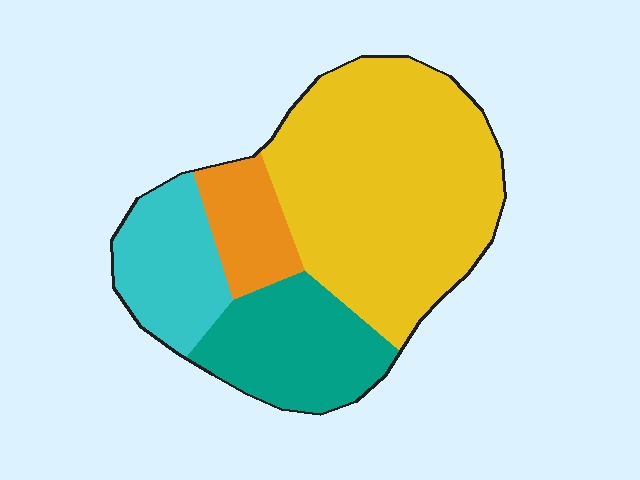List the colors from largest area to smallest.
From largest to smallest: yellow, teal, cyan, orange.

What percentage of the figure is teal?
Teal covers roughly 20% of the figure.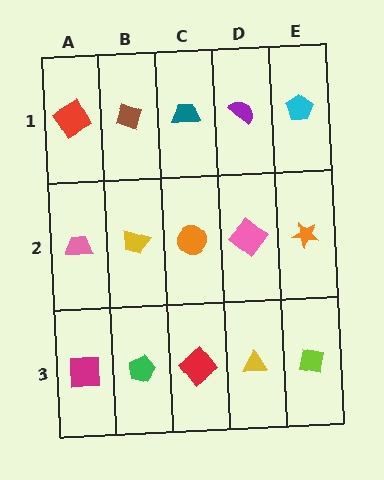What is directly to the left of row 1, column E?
A purple semicircle.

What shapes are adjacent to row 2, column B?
A brown diamond (row 1, column B), a green pentagon (row 3, column B), a pink trapezoid (row 2, column A), an orange circle (row 2, column C).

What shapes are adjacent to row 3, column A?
A pink trapezoid (row 2, column A), a green pentagon (row 3, column B).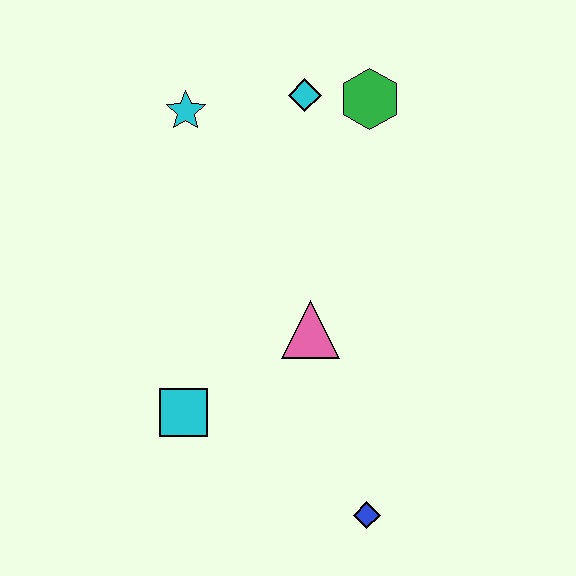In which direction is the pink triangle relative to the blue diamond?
The pink triangle is above the blue diamond.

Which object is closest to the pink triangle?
The cyan square is closest to the pink triangle.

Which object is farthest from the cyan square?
The green hexagon is farthest from the cyan square.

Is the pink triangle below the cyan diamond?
Yes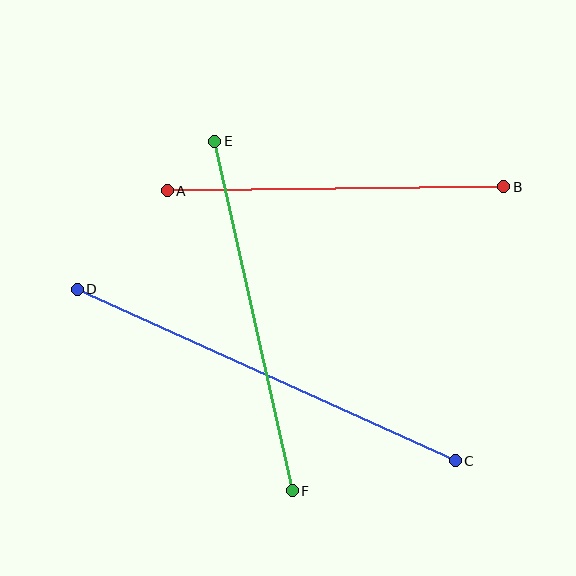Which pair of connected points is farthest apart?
Points C and D are farthest apart.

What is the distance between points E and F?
The distance is approximately 358 pixels.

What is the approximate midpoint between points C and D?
The midpoint is at approximately (266, 375) pixels.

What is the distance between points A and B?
The distance is approximately 337 pixels.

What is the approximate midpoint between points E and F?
The midpoint is at approximately (253, 316) pixels.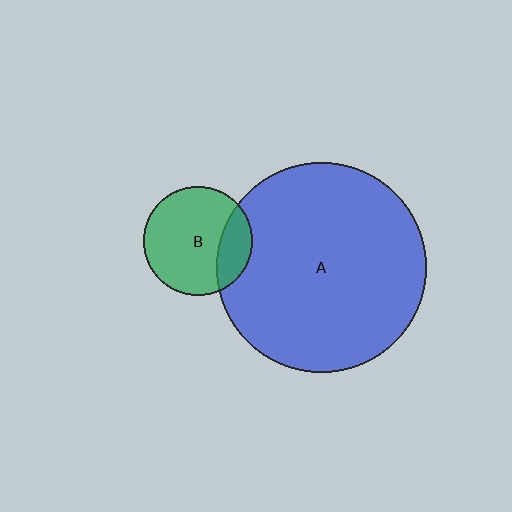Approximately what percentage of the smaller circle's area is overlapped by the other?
Approximately 20%.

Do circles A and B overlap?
Yes.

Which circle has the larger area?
Circle A (blue).